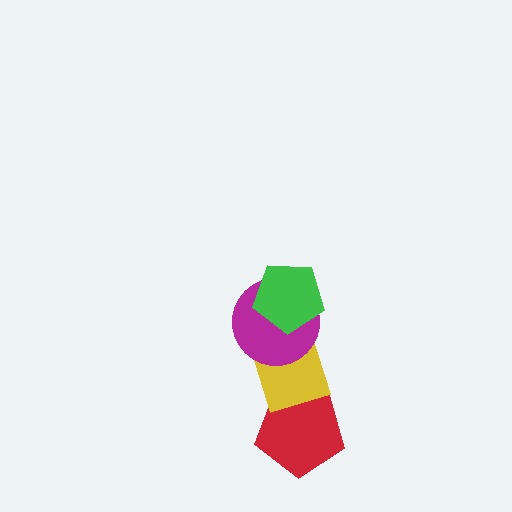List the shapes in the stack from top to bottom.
From top to bottom: the green pentagon, the magenta circle, the yellow diamond, the red pentagon.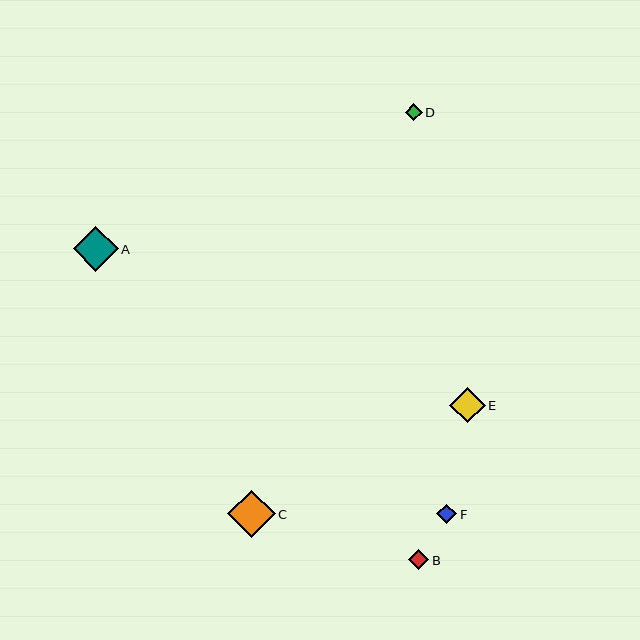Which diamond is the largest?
Diamond C is the largest with a size of approximately 48 pixels.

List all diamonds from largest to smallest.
From largest to smallest: C, A, E, B, F, D.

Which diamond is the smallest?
Diamond D is the smallest with a size of approximately 17 pixels.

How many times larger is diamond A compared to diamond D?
Diamond A is approximately 2.6 times the size of diamond D.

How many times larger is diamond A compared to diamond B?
Diamond A is approximately 2.2 times the size of diamond B.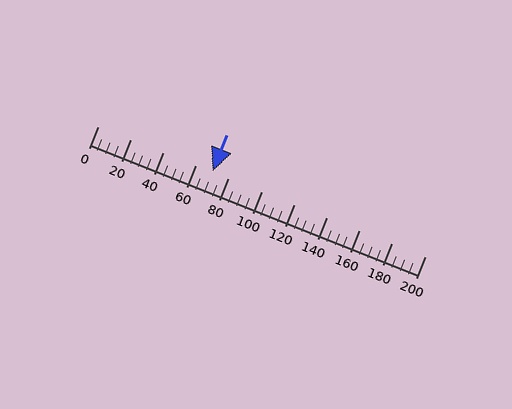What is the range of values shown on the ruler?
The ruler shows values from 0 to 200.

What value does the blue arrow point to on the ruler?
The blue arrow points to approximately 70.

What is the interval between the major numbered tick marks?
The major tick marks are spaced 20 units apart.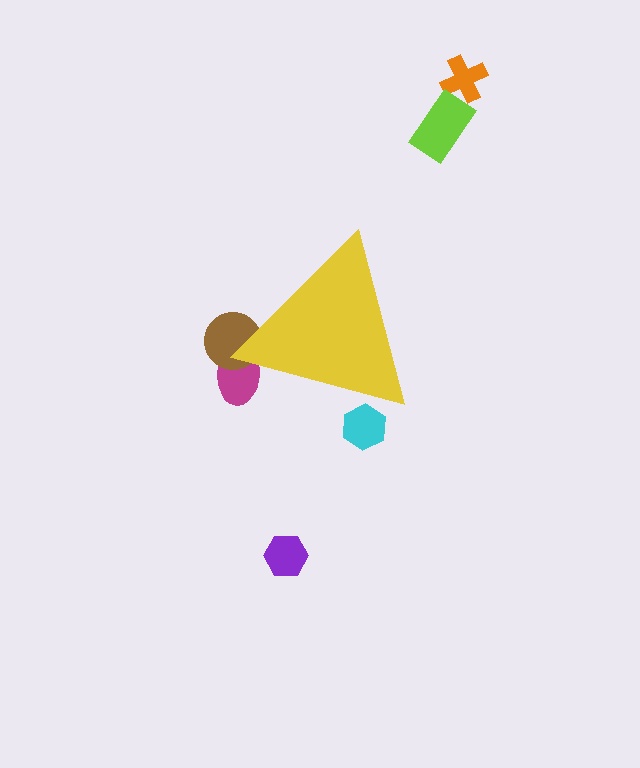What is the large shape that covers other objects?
A yellow triangle.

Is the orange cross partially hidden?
No, the orange cross is fully visible.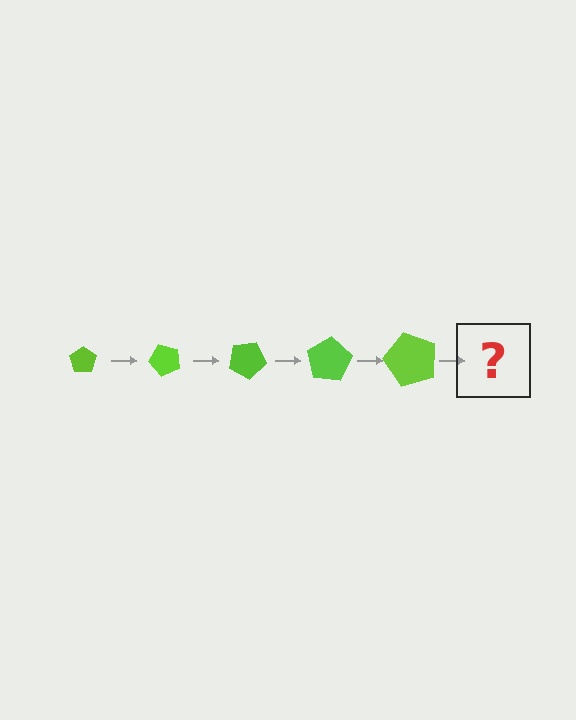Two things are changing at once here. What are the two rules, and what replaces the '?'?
The two rules are that the pentagon grows larger each step and it rotates 50 degrees each step. The '?' should be a pentagon, larger than the previous one and rotated 250 degrees from the start.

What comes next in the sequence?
The next element should be a pentagon, larger than the previous one and rotated 250 degrees from the start.